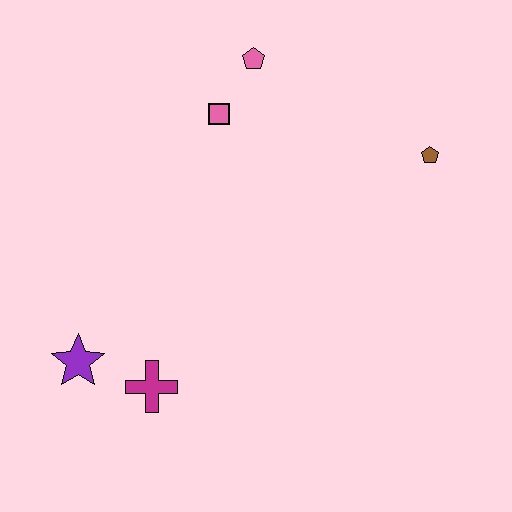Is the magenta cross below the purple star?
Yes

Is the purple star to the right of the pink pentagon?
No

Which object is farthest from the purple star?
The brown pentagon is farthest from the purple star.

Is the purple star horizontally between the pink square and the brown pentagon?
No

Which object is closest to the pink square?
The pink pentagon is closest to the pink square.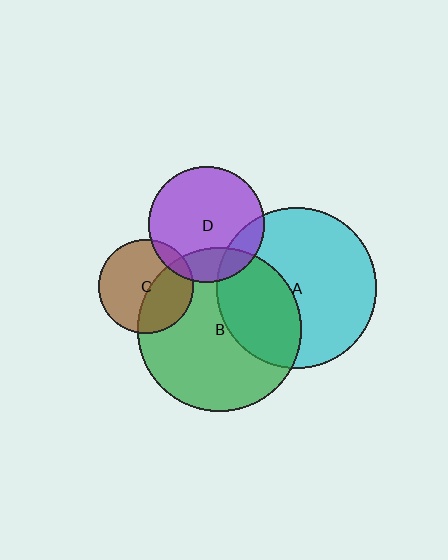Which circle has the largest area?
Circle B (green).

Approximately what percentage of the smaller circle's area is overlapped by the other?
Approximately 15%.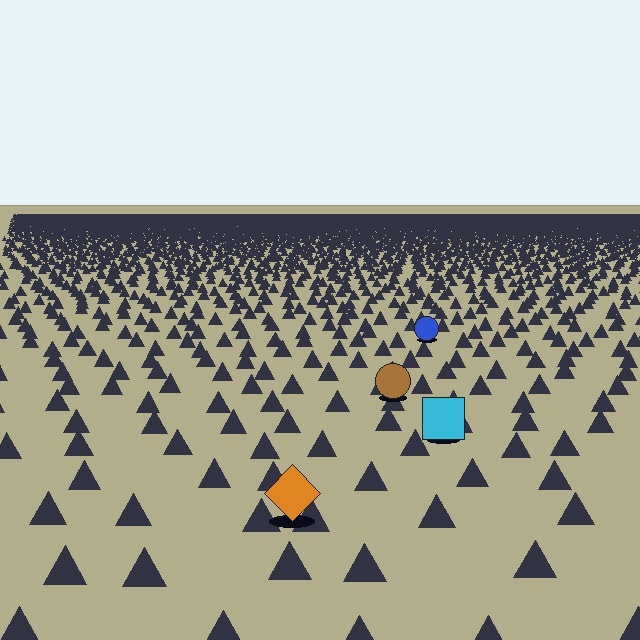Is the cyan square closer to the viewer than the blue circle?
Yes. The cyan square is closer — you can tell from the texture gradient: the ground texture is coarser near it.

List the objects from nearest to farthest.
From nearest to farthest: the orange diamond, the cyan square, the brown circle, the blue circle.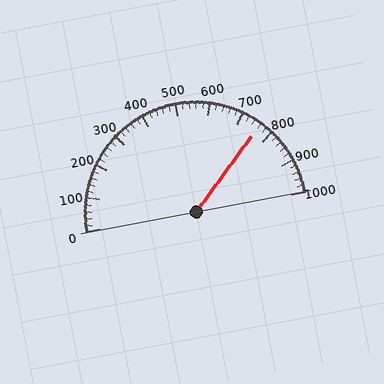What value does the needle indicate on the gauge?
The needle indicates approximately 760.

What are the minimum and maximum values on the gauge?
The gauge ranges from 0 to 1000.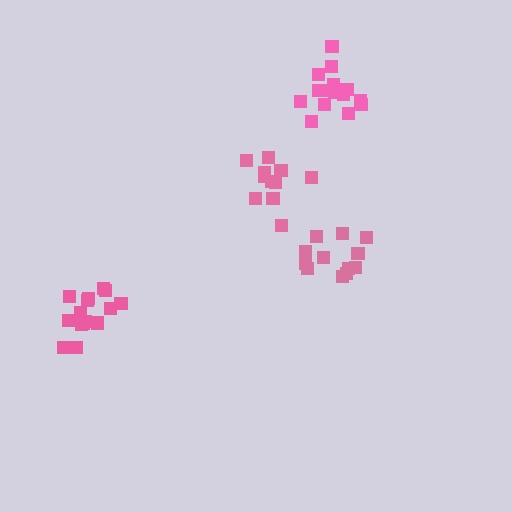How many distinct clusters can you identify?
There are 4 distinct clusters.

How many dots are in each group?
Group 1: 12 dots, Group 2: 11 dots, Group 3: 15 dots, Group 4: 16 dots (54 total).